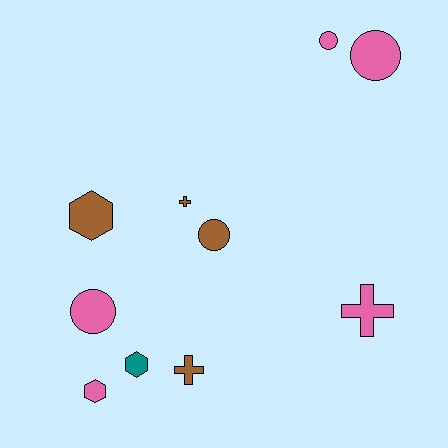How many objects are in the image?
There are 10 objects.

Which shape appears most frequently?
Circle, with 4 objects.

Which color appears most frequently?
Pink, with 5 objects.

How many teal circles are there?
There are no teal circles.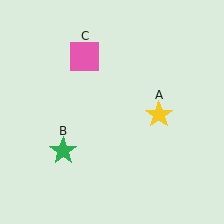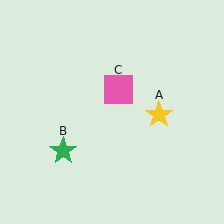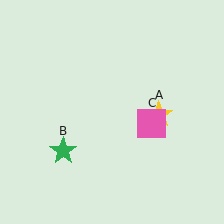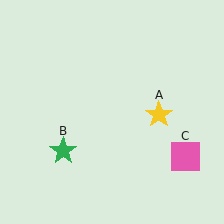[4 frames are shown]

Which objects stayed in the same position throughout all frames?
Yellow star (object A) and green star (object B) remained stationary.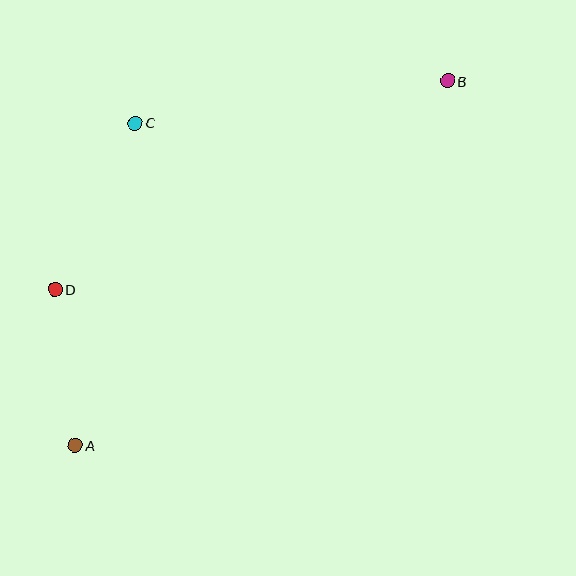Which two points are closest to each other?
Points A and D are closest to each other.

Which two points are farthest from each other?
Points A and B are farthest from each other.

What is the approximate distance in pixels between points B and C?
The distance between B and C is approximately 315 pixels.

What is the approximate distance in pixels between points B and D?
The distance between B and D is approximately 444 pixels.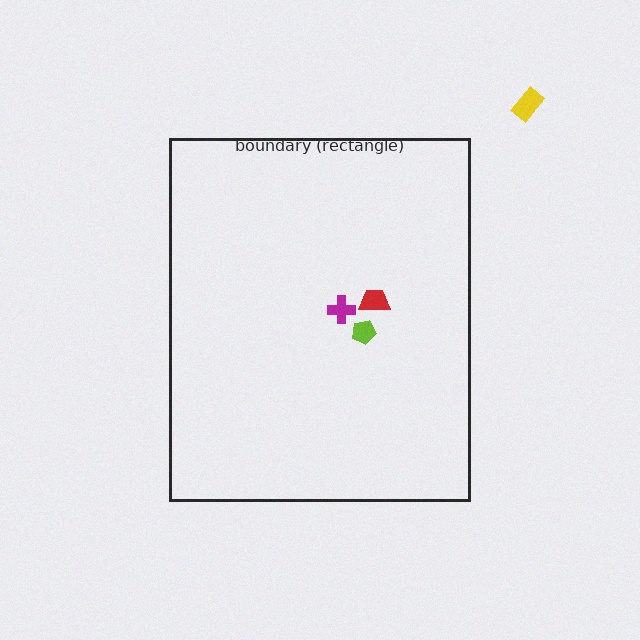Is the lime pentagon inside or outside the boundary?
Inside.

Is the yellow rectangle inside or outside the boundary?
Outside.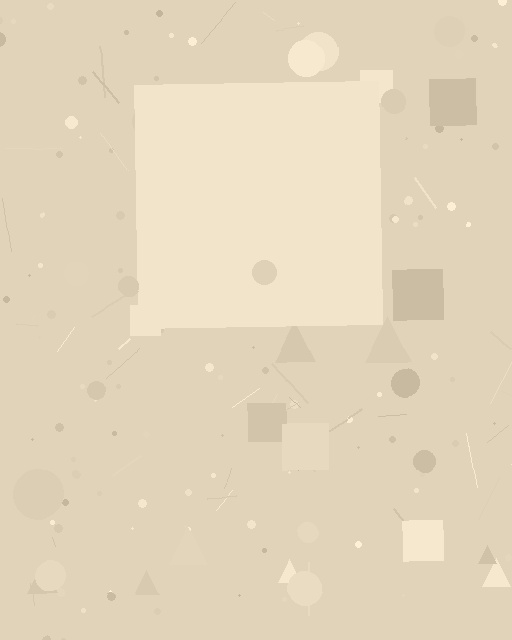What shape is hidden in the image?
A square is hidden in the image.